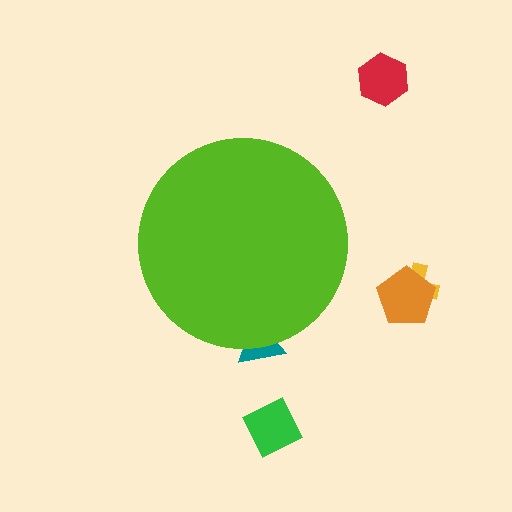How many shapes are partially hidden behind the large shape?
1 shape is partially hidden.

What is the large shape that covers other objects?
A lime circle.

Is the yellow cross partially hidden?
No, the yellow cross is fully visible.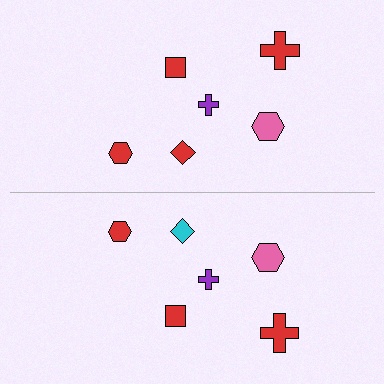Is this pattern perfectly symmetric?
No, the pattern is not perfectly symmetric. The cyan diamond on the bottom side breaks the symmetry — its mirror counterpart is red.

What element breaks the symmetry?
The cyan diamond on the bottom side breaks the symmetry — its mirror counterpart is red.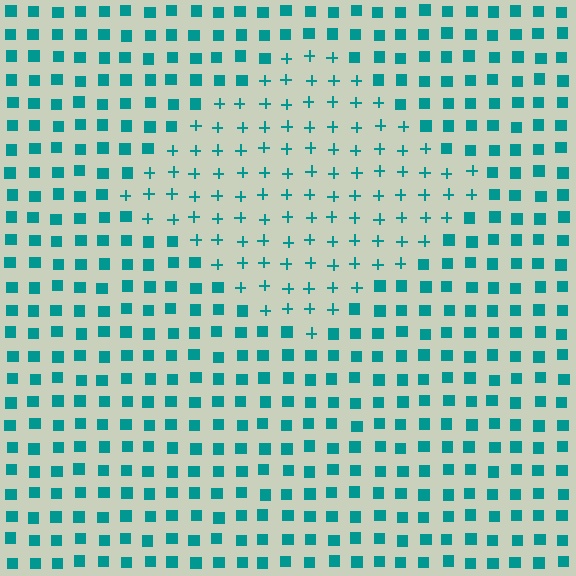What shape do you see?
I see a diamond.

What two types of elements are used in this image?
The image uses plus signs inside the diamond region and squares outside it.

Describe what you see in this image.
The image is filled with small teal elements arranged in a uniform grid. A diamond-shaped region contains plus signs, while the surrounding area contains squares. The boundary is defined purely by the change in element shape.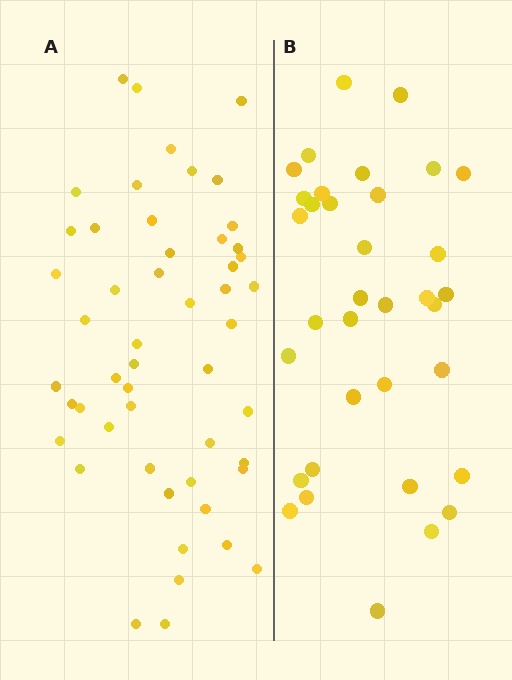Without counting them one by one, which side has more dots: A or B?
Region A (the left region) has more dots.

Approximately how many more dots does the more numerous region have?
Region A has approximately 15 more dots than region B.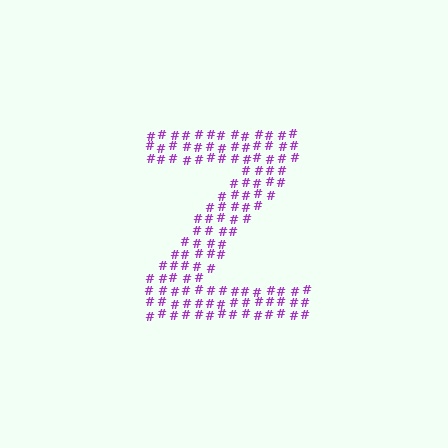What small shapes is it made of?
It is made of small hash symbols.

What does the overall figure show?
The overall figure shows the letter Z.